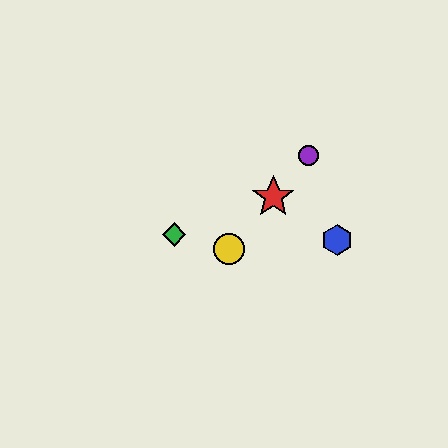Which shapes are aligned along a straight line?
The red star, the yellow circle, the purple circle are aligned along a straight line.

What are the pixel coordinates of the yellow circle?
The yellow circle is at (229, 249).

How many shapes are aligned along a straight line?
3 shapes (the red star, the yellow circle, the purple circle) are aligned along a straight line.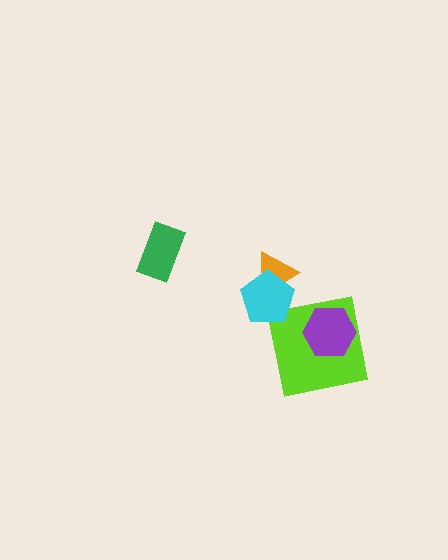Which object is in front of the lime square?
The purple hexagon is in front of the lime square.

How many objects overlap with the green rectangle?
0 objects overlap with the green rectangle.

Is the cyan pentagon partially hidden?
No, no other shape covers it.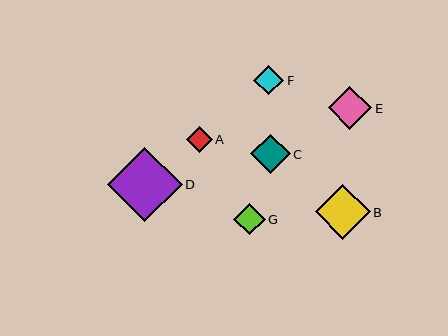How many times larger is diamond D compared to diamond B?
Diamond D is approximately 1.4 times the size of diamond B.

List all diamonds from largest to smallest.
From largest to smallest: D, B, E, C, G, F, A.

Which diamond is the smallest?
Diamond A is the smallest with a size of approximately 26 pixels.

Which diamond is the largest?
Diamond D is the largest with a size of approximately 75 pixels.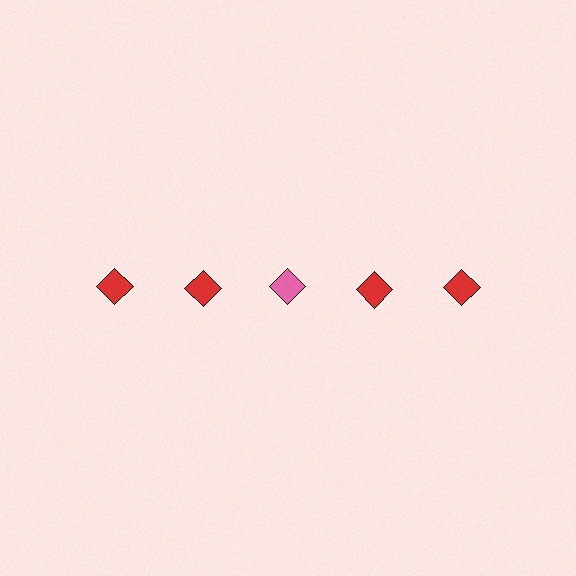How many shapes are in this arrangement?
There are 5 shapes arranged in a grid pattern.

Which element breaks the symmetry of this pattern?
The pink diamond in the top row, center column breaks the symmetry. All other shapes are red diamonds.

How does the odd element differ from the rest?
It has a different color: pink instead of red.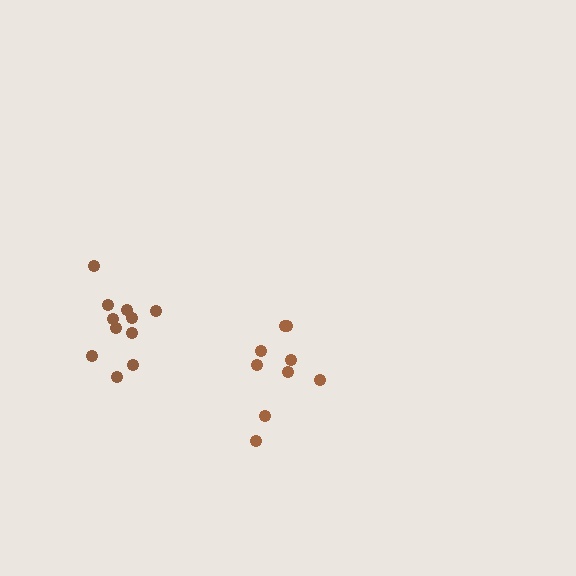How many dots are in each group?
Group 1: 9 dots, Group 2: 11 dots (20 total).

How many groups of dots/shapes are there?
There are 2 groups.